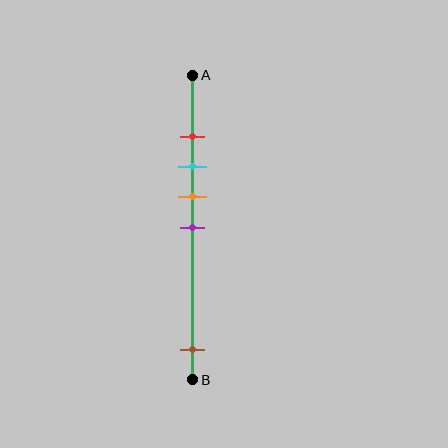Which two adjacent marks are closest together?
The red and cyan marks are the closest adjacent pair.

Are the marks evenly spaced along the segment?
No, the marks are not evenly spaced.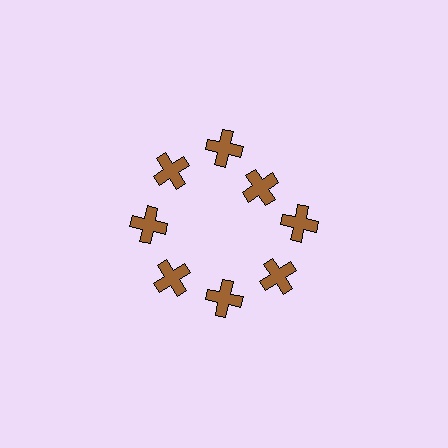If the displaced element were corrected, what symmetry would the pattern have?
It would have 8-fold rotational symmetry — the pattern would map onto itself every 45 degrees.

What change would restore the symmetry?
The symmetry would be restored by moving it outward, back onto the ring so that all 8 crosses sit at equal angles and equal distance from the center.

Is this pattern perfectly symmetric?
No. The 8 brown crosses are arranged in a ring, but one element near the 2 o'clock position is pulled inward toward the center, breaking the 8-fold rotational symmetry.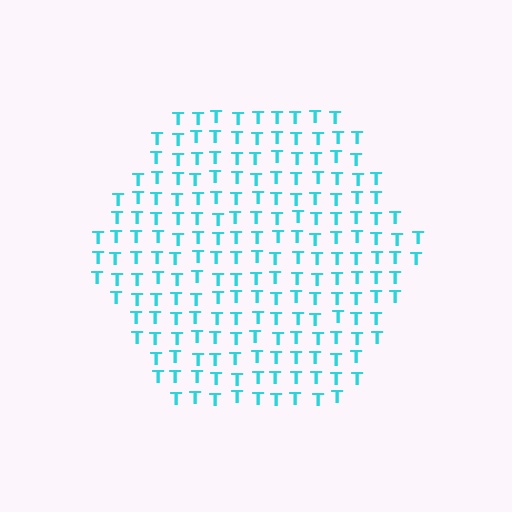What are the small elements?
The small elements are letter T's.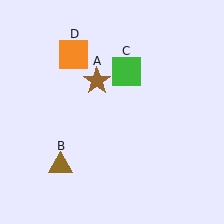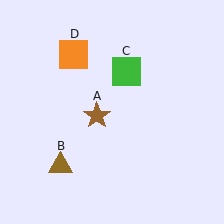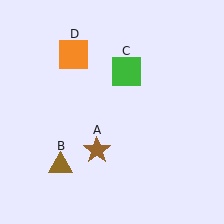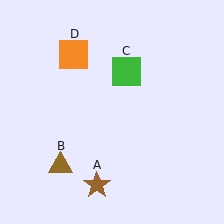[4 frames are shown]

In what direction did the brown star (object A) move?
The brown star (object A) moved down.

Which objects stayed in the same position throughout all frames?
Brown triangle (object B) and green square (object C) and orange square (object D) remained stationary.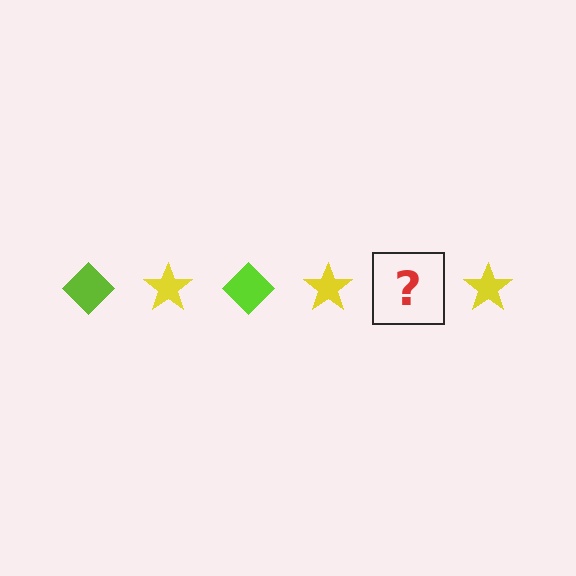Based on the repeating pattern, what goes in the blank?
The blank should be a lime diamond.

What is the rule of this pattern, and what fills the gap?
The rule is that the pattern alternates between lime diamond and yellow star. The gap should be filled with a lime diamond.